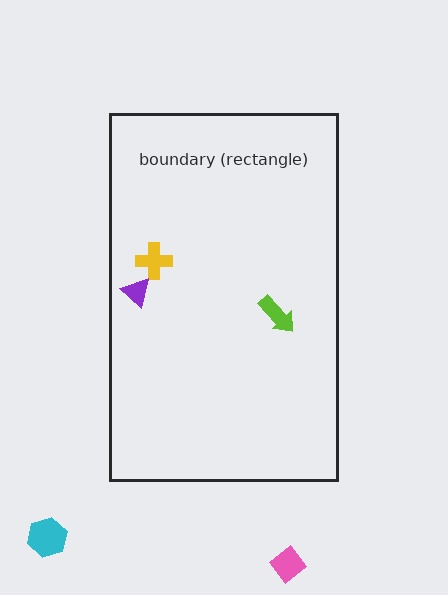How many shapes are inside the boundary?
3 inside, 2 outside.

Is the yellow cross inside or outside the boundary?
Inside.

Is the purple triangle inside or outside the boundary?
Inside.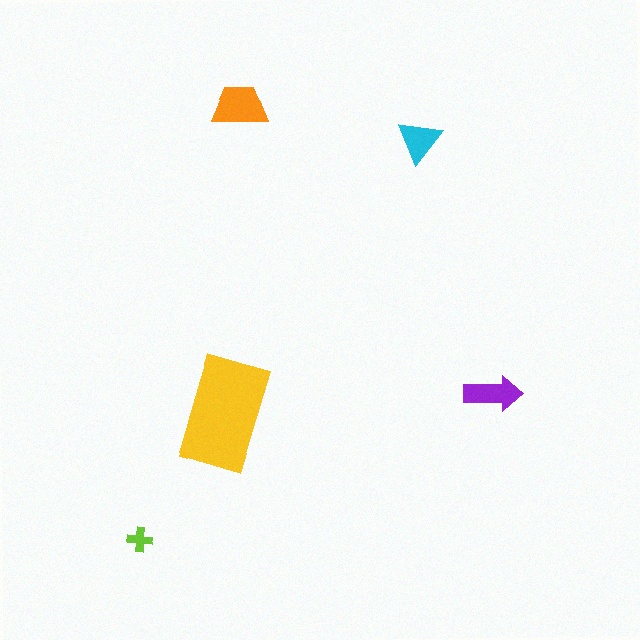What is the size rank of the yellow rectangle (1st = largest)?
1st.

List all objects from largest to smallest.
The yellow rectangle, the orange trapezoid, the purple arrow, the cyan triangle, the lime cross.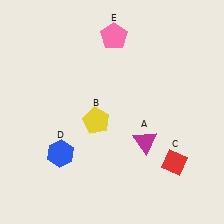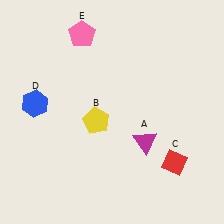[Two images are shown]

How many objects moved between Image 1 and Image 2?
2 objects moved between the two images.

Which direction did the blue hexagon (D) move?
The blue hexagon (D) moved up.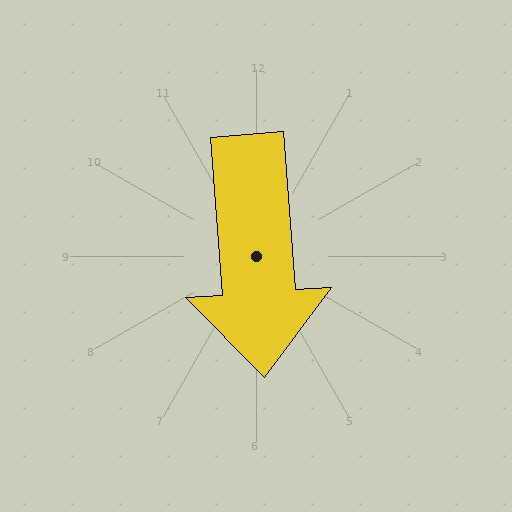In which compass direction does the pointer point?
South.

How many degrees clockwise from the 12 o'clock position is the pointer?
Approximately 176 degrees.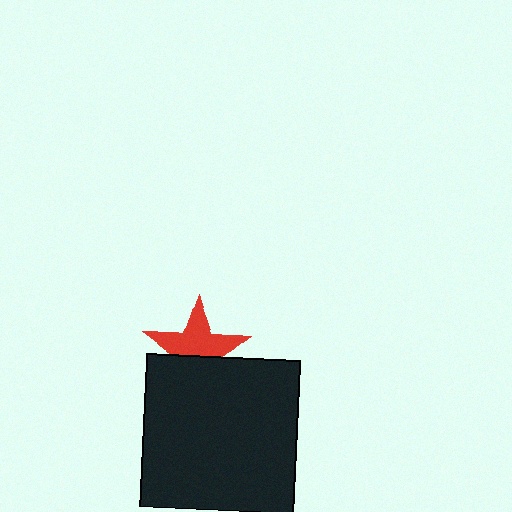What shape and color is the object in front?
The object in front is a black square.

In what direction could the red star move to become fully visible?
The red star could move up. That would shift it out from behind the black square entirely.